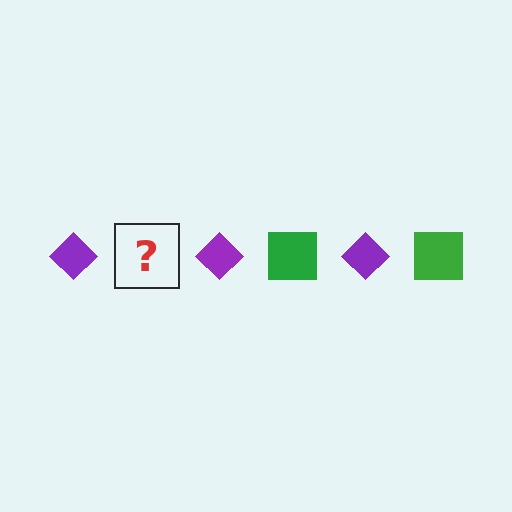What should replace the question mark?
The question mark should be replaced with a green square.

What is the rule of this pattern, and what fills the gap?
The rule is that the pattern alternates between purple diamond and green square. The gap should be filled with a green square.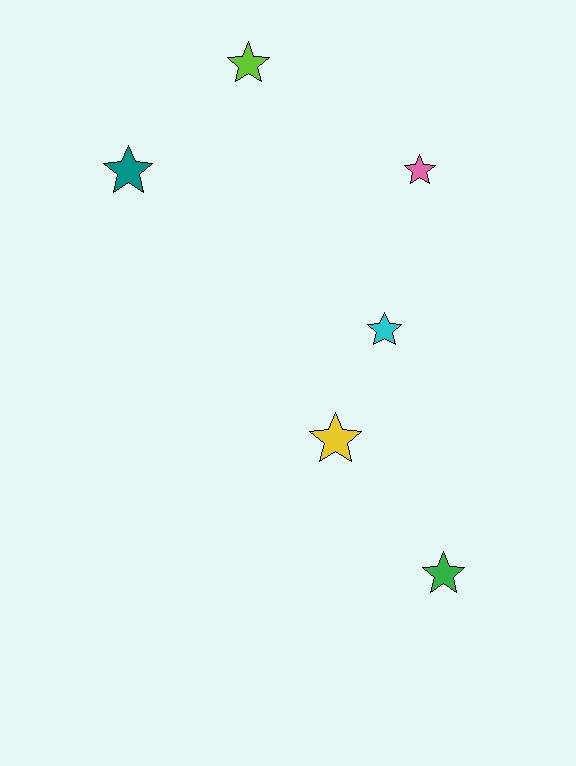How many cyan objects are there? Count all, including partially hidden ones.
There is 1 cyan object.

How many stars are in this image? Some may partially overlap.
There are 6 stars.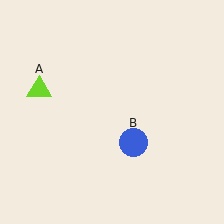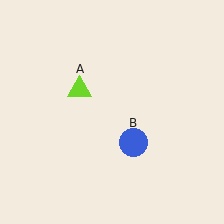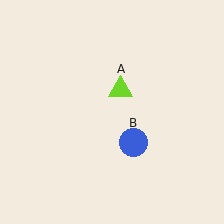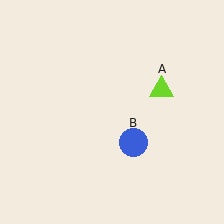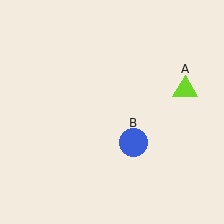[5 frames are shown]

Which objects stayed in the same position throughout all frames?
Blue circle (object B) remained stationary.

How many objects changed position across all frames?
1 object changed position: lime triangle (object A).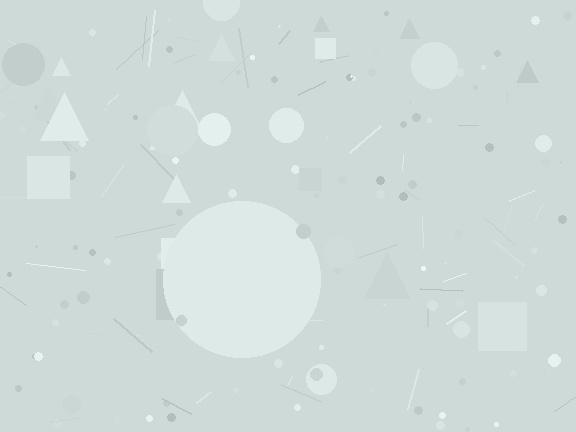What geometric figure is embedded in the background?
A circle is embedded in the background.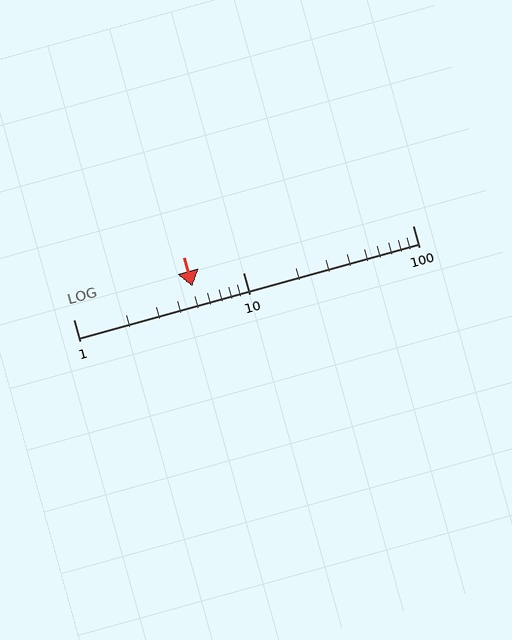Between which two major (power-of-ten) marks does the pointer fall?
The pointer is between 1 and 10.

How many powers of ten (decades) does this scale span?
The scale spans 2 decades, from 1 to 100.